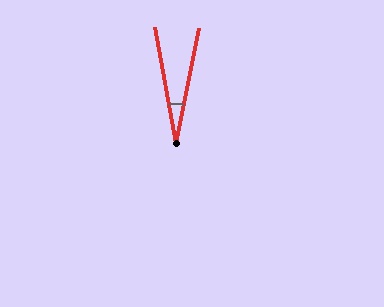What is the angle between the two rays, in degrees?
Approximately 21 degrees.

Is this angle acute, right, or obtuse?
It is acute.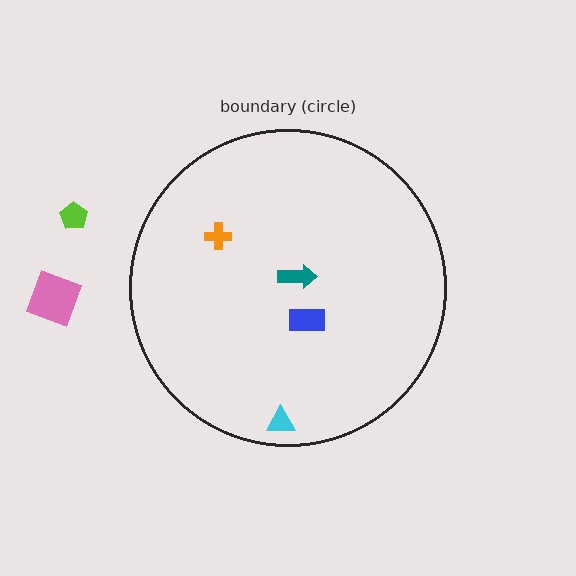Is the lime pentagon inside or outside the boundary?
Outside.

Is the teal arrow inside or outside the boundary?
Inside.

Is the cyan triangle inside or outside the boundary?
Inside.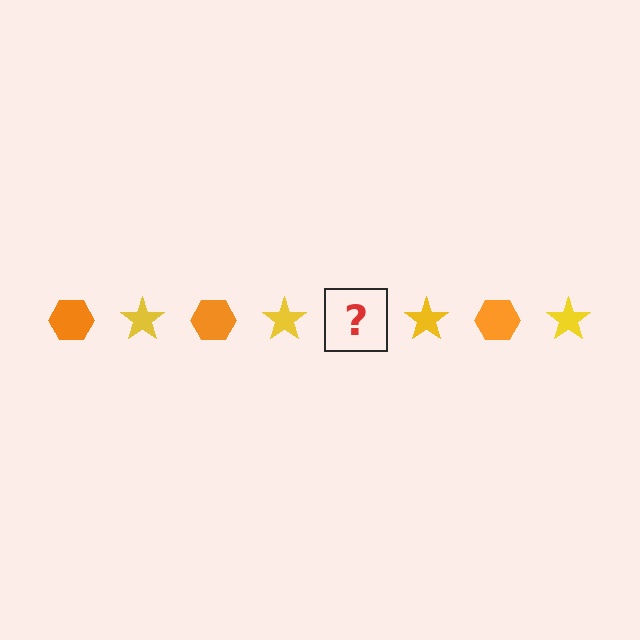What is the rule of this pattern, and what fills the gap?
The rule is that the pattern alternates between orange hexagon and yellow star. The gap should be filled with an orange hexagon.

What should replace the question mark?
The question mark should be replaced with an orange hexagon.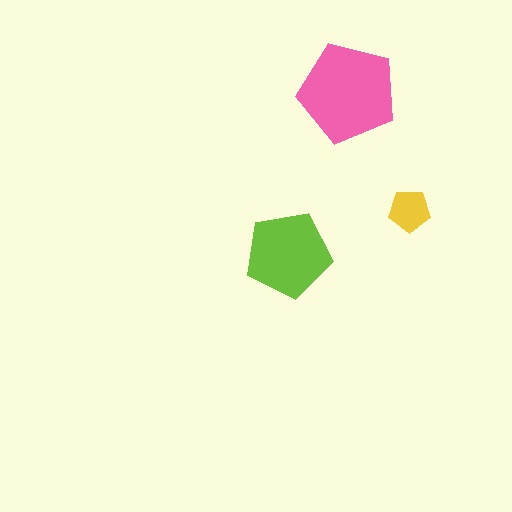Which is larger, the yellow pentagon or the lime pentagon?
The lime one.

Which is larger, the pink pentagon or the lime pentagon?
The pink one.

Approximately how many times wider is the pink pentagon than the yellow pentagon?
About 2.5 times wider.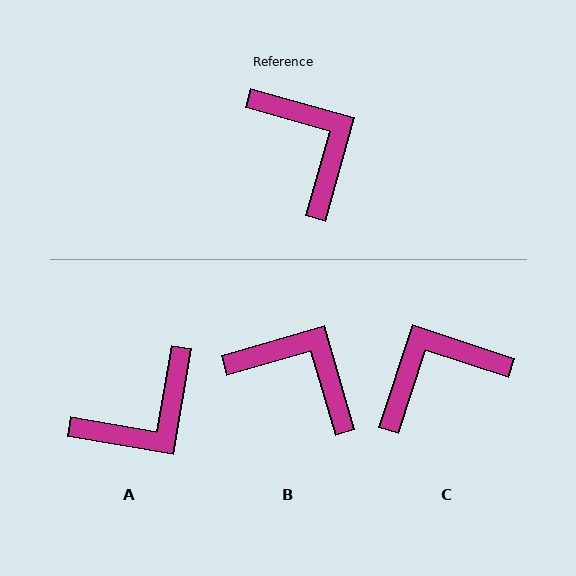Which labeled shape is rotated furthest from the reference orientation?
C, about 88 degrees away.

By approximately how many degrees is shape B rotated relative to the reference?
Approximately 32 degrees counter-clockwise.